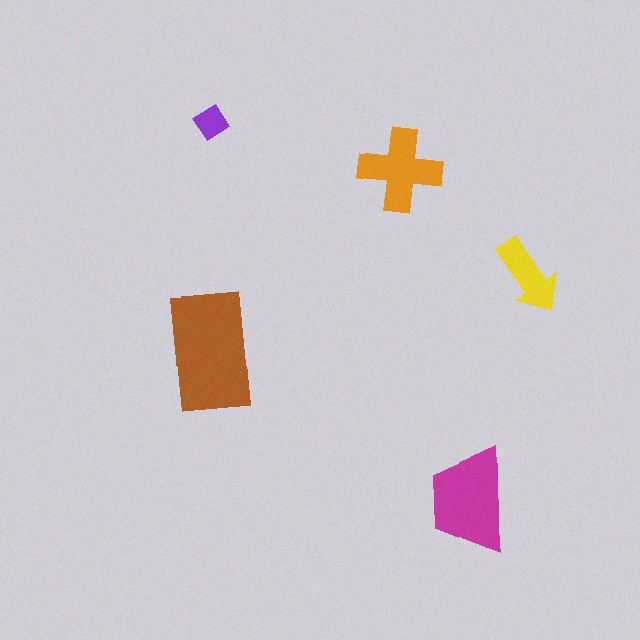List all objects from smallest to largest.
The purple diamond, the yellow arrow, the orange cross, the magenta trapezoid, the brown rectangle.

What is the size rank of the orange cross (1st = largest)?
3rd.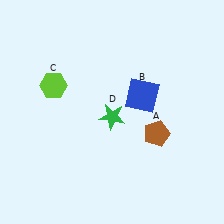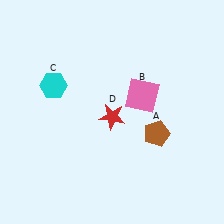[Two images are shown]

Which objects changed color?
B changed from blue to pink. C changed from lime to cyan. D changed from green to red.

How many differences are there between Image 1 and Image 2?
There are 3 differences between the two images.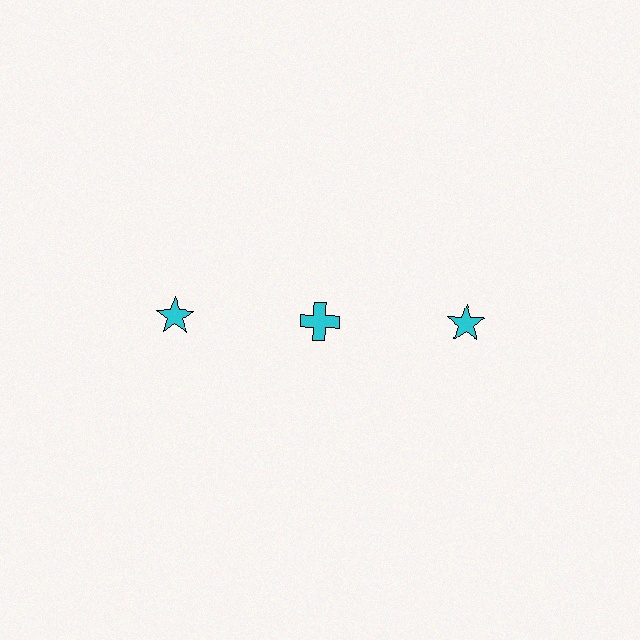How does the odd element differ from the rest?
It has a different shape: cross instead of star.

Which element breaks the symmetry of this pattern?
The cyan cross in the top row, second from left column breaks the symmetry. All other shapes are cyan stars.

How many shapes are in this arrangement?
There are 3 shapes arranged in a grid pattern.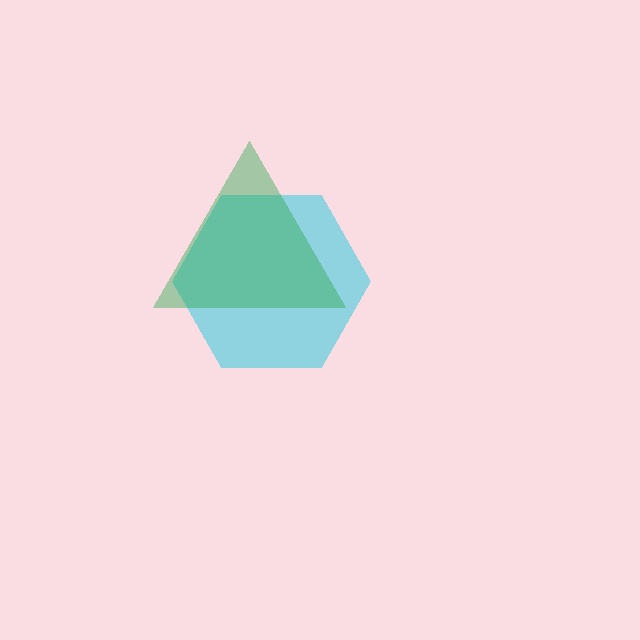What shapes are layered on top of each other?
The layered shapes are: a cyan hexagon, a green triangle.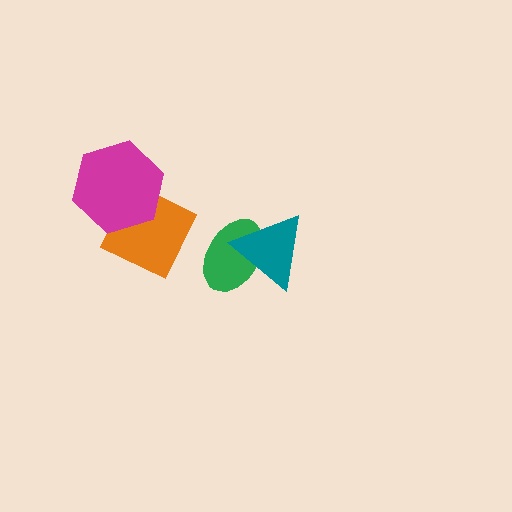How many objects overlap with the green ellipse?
1 object overlaps with the green ellipse.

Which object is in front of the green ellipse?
The teal triangle is in front of the green ellipse.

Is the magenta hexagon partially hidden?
No, no other shape covers it.